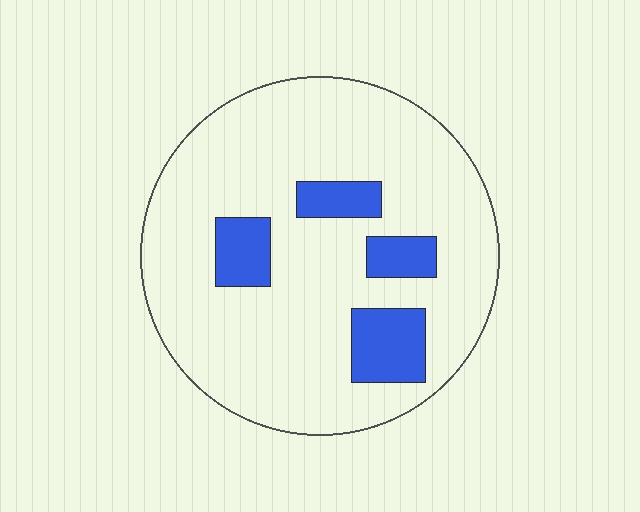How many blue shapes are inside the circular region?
4.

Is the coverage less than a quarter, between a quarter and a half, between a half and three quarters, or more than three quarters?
Less than a quarter.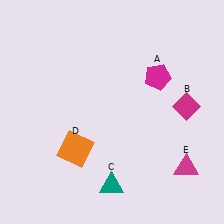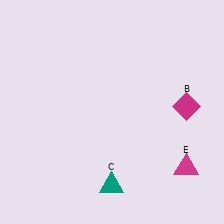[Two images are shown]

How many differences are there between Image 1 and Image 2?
There are 2 differences between the two images.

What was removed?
The orange square (D), the magenta pentagon (A) were removed in Image 2.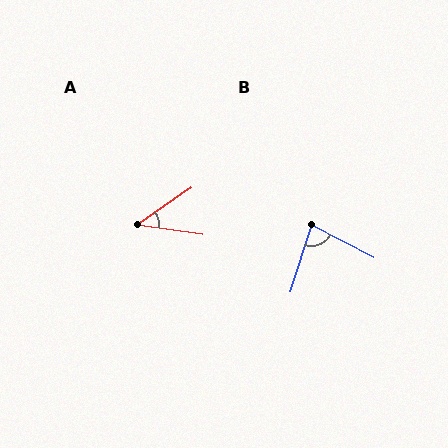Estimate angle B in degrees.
Approximately 81 degrees.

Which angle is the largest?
B, at approximately 81 degrees.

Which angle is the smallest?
A, at approximately 43 degrees.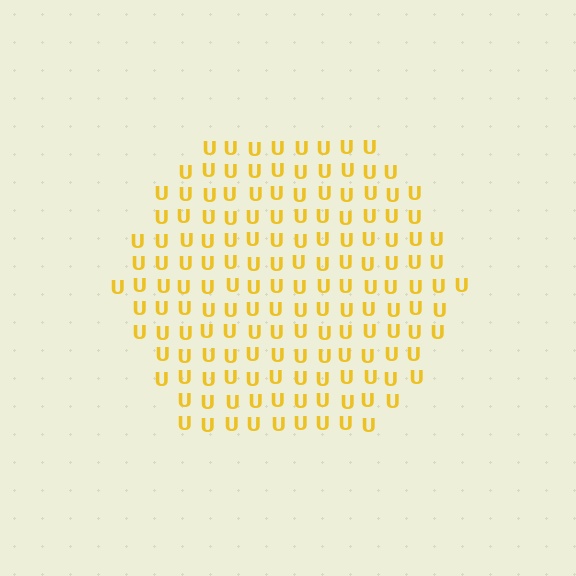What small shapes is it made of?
It is made of small letter U's.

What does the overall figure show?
The overall figure shows a hexagon.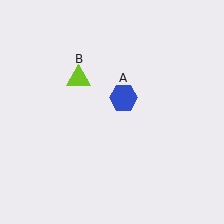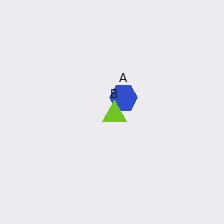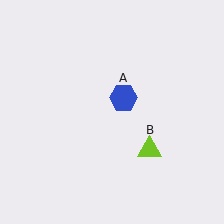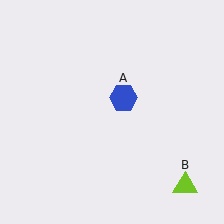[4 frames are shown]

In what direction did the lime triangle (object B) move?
The lime triangle (object B) moved down and to the right.